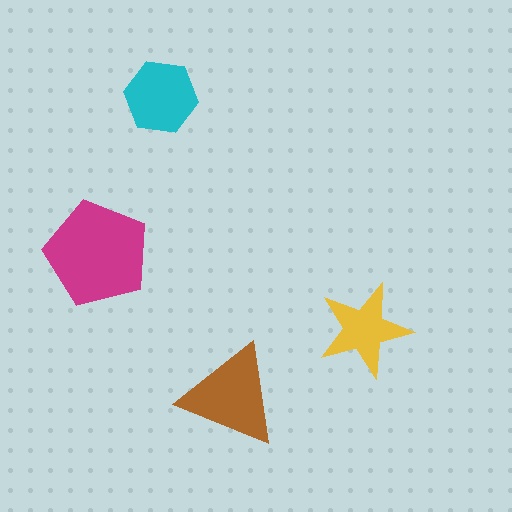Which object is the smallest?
The yellow star.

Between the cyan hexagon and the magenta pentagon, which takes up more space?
The magenta pentagon.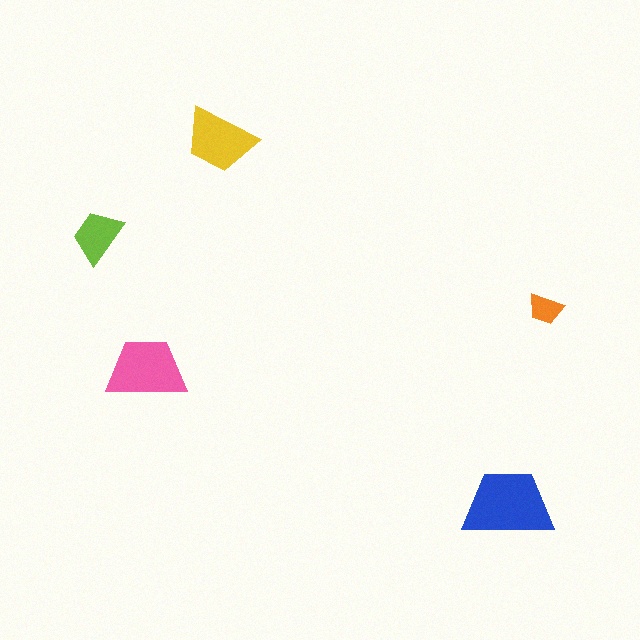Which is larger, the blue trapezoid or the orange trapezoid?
The blue one.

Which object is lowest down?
The blue trapezoid is bottommost.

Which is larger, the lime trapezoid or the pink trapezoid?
The pink one.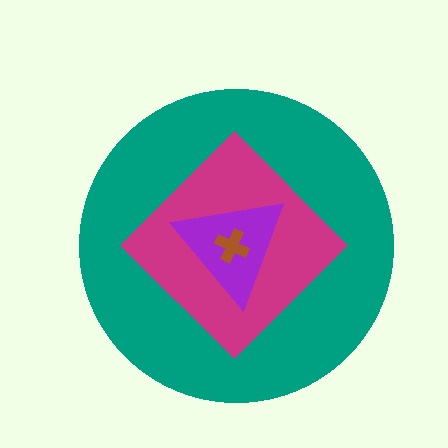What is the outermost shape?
The teal circle.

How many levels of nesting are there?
4.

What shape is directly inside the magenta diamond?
The purple triangle.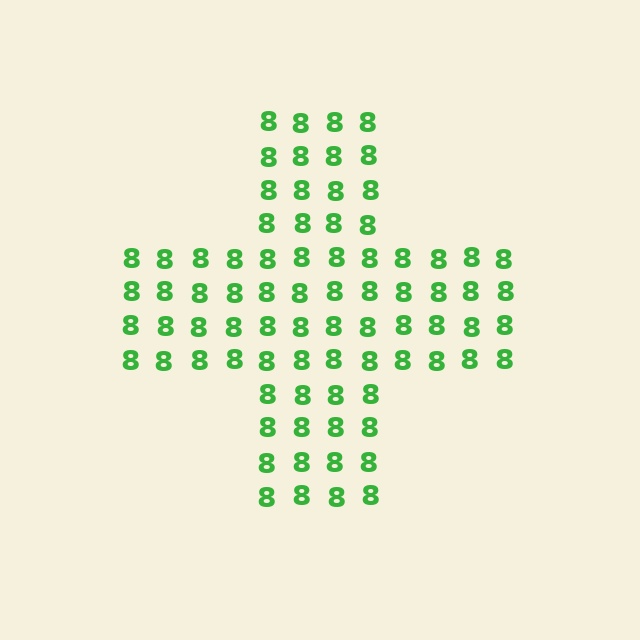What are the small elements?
The small elements are digit 8's.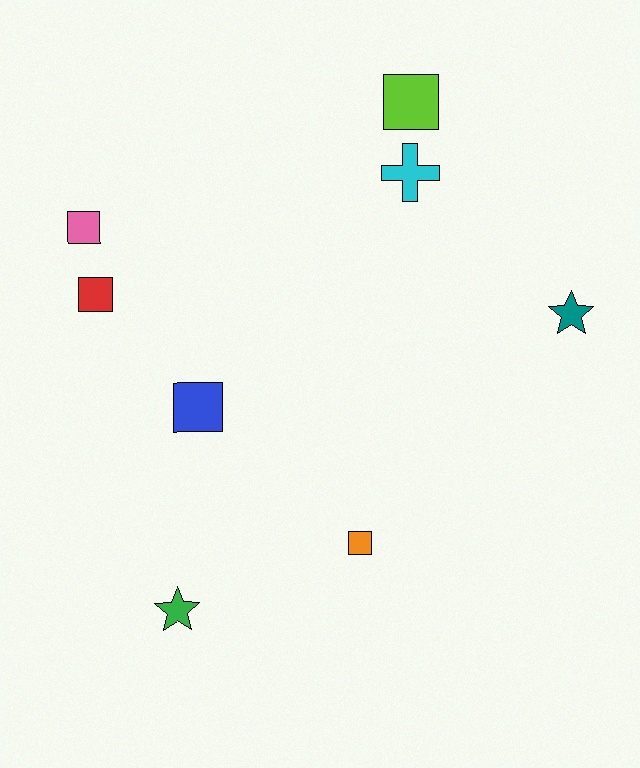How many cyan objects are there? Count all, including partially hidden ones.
There is 1 cyan object.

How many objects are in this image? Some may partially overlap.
There are 8 objects.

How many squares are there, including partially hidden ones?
There are 5 squares.